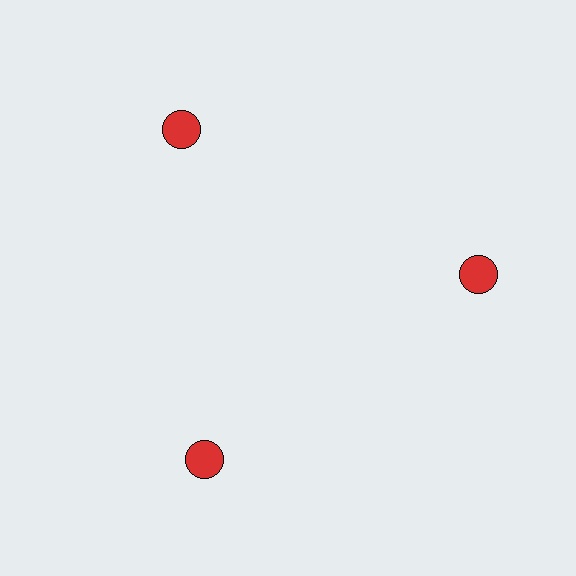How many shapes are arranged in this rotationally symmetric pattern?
There are 3 shapes, arranged in 3 groups of 1.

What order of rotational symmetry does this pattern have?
This pattern has 3-fold rotational symmetry.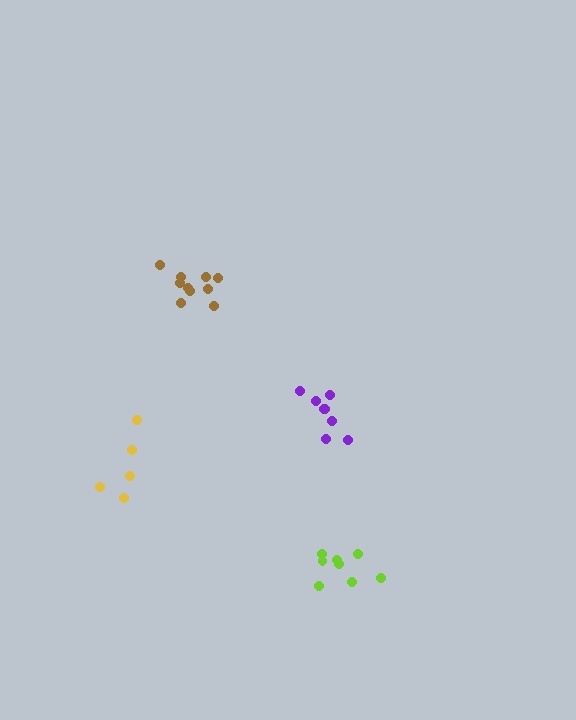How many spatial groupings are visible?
There are 4 spatial groupings.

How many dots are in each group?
Group 1: 8 dots, Group 2: 10 dots, Group 3: 8 dots, Group 4: 5 dots (31 total).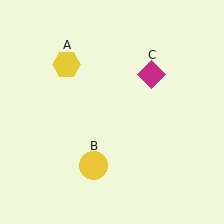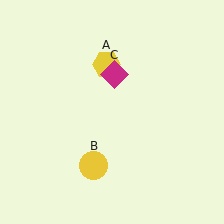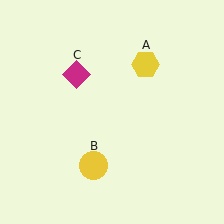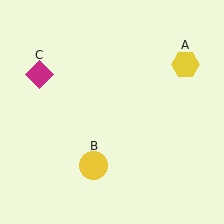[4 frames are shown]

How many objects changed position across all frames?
2 objects changed position: yellow hexagon (object A), magenta diamond (object C).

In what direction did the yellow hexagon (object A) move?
The yellow hexagon (object A) moved right.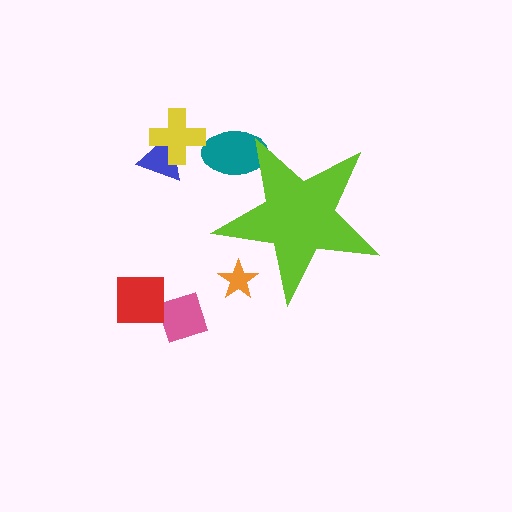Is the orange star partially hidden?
Yes, the orange star is partially hidden behind the lime star.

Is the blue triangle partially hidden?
No, the blue triangle is fully visible.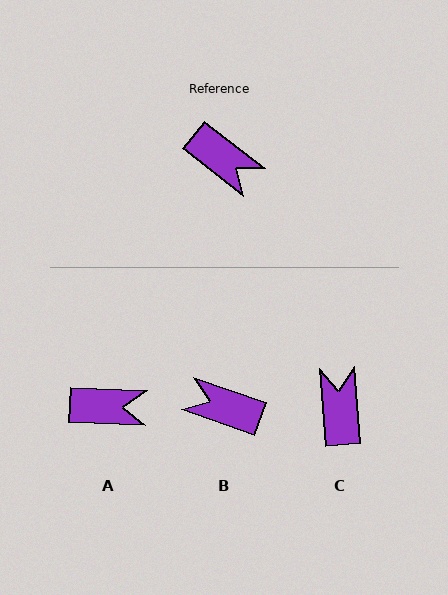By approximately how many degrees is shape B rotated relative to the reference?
Approximately 162 degrees clockwise.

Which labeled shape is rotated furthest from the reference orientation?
B, about 162 degrees away.